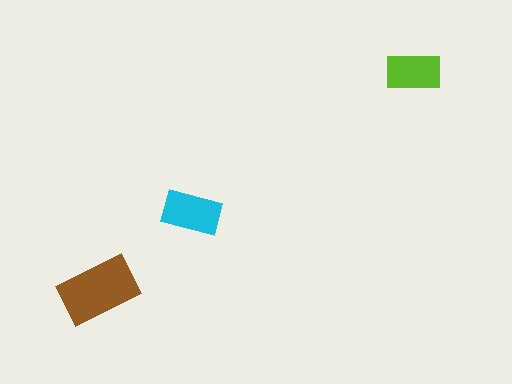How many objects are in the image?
There are 3 objects in the image.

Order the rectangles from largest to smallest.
the brown one, the cyan one, the lime one.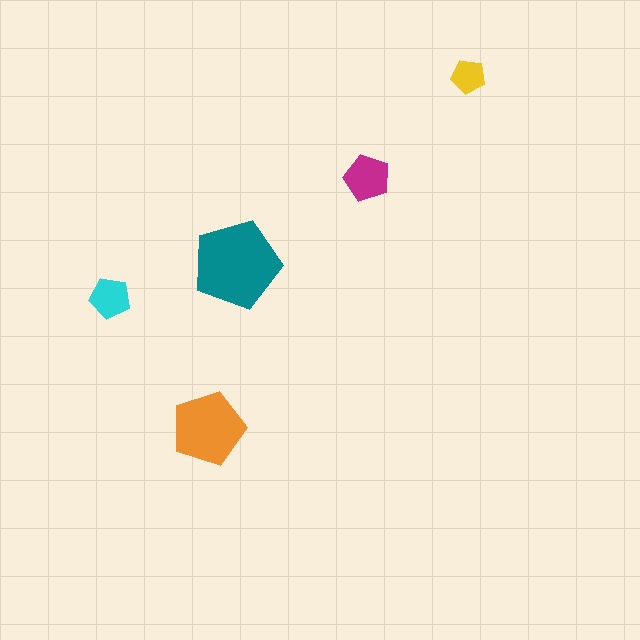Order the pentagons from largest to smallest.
the teal one, the orange one, the magenta one, the cyan one, the yellow one.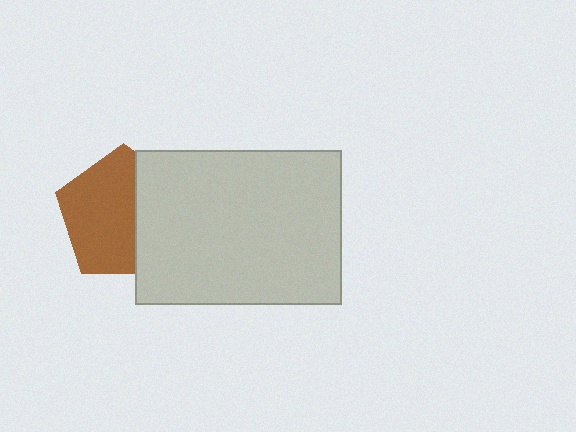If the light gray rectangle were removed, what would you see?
You would see the complete brown pentagon.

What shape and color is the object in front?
The object in front is a light gray rectangle.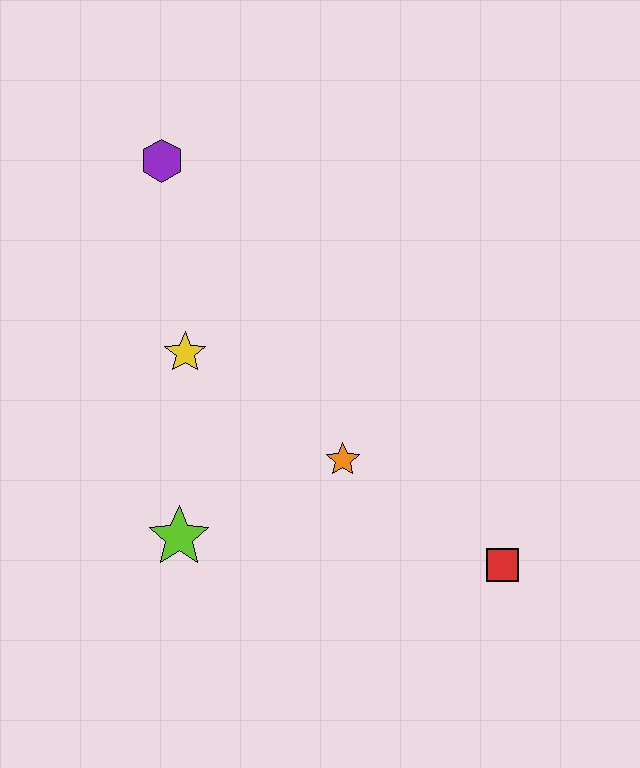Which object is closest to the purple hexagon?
The yellow star is closest to the purple hexagon.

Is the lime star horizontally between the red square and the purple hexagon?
Yes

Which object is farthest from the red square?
The purple hexagon is farthest from the red square.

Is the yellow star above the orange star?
Yes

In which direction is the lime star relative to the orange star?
The lime star is to the left of the orange star.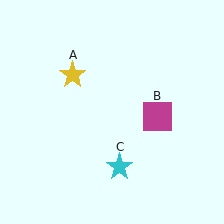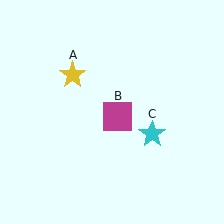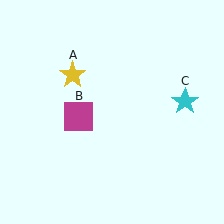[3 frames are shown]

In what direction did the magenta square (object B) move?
The magenta square (object B) moved left.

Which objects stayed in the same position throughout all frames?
Yellow star (object A) remained stationary.